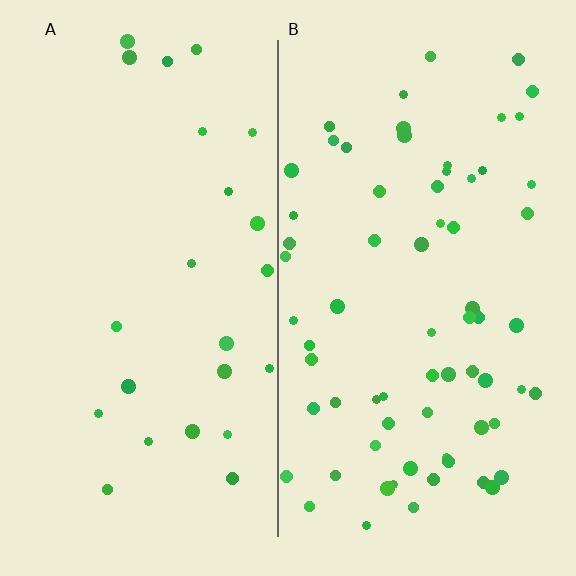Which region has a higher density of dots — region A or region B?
B (the right).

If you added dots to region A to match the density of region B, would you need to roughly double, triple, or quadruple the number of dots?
Approximately triple.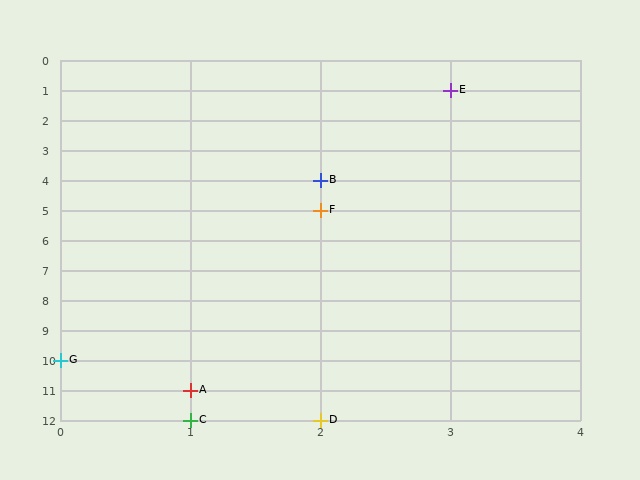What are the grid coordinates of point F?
Point F is at grid coordinates (2, 5).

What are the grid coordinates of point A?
Point A is at grid coordinates (1, 11).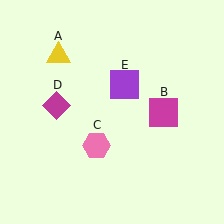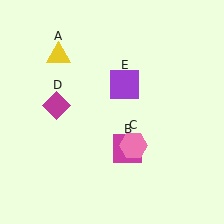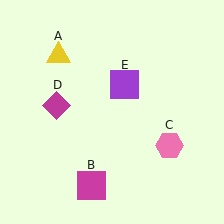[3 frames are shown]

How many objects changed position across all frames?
2 objects changed position: magenta square (object B), pink hexagon (object C).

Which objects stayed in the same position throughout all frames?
Yellow triangle (object A) and magenta diamond (object D) and purple square (object E) remained stationary.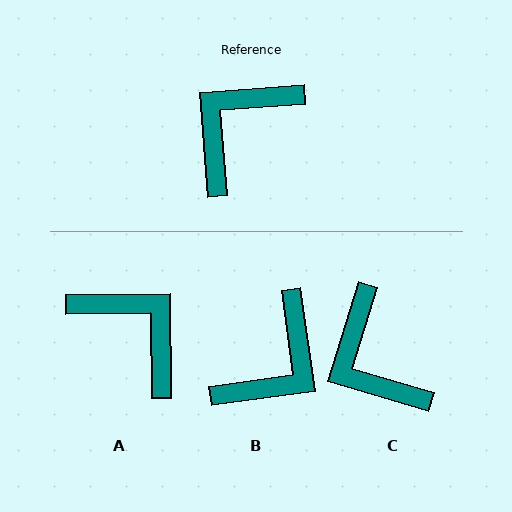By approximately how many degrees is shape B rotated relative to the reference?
Approximately 177 degrees clockwise.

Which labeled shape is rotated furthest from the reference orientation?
B, about 177 degrees away.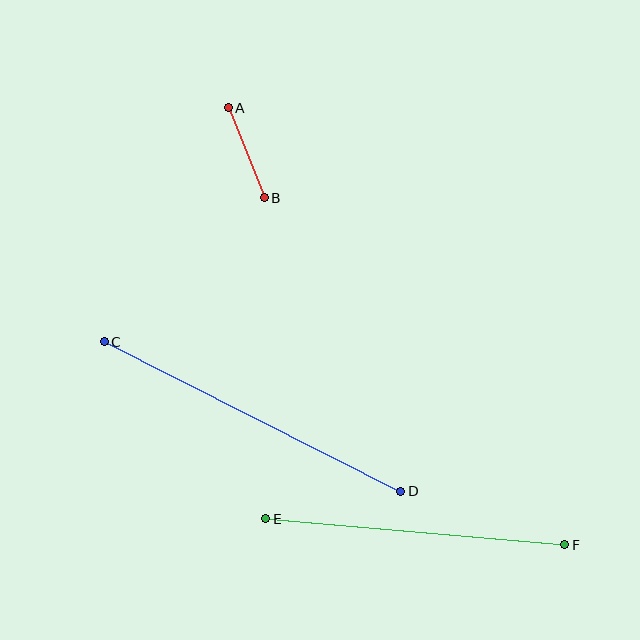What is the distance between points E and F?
The distance is approximately 300 pixels.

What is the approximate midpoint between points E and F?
The midpoint is at approximately (415, 532) pixels.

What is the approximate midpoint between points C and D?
The midpoint is at approximately (252, 417) pixels.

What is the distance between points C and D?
The distance is approximately 332 pixels.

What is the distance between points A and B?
The distance is approximately 97 pixels.